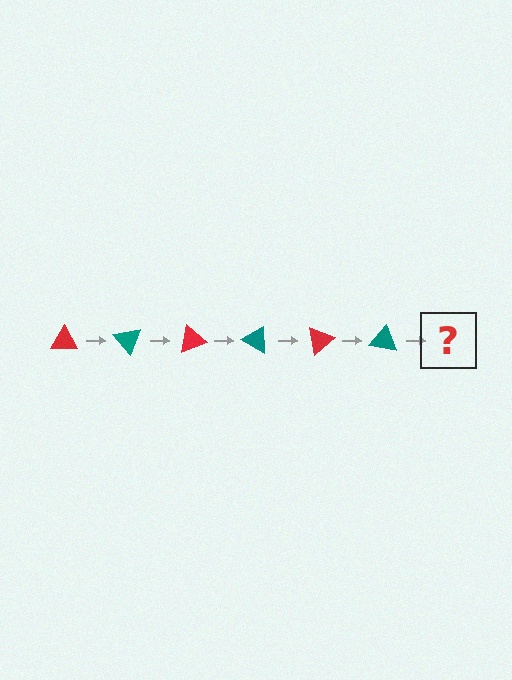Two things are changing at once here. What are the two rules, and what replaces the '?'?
The two rules are that it rotates 50 degrees each step and the color cycles through red and teal. The '?' should be a red triangle, rotated 300 degrees from the start.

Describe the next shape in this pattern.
It should be a red triangle, rotated 300 degrees from the start.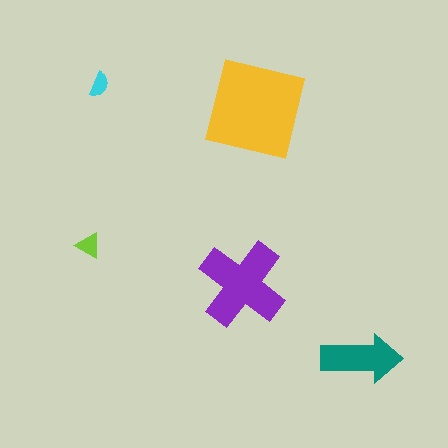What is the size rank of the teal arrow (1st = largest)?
3rd.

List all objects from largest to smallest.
The yellow square, the purple cross, the teal arrow, the lime triangle, the cyan semicircle.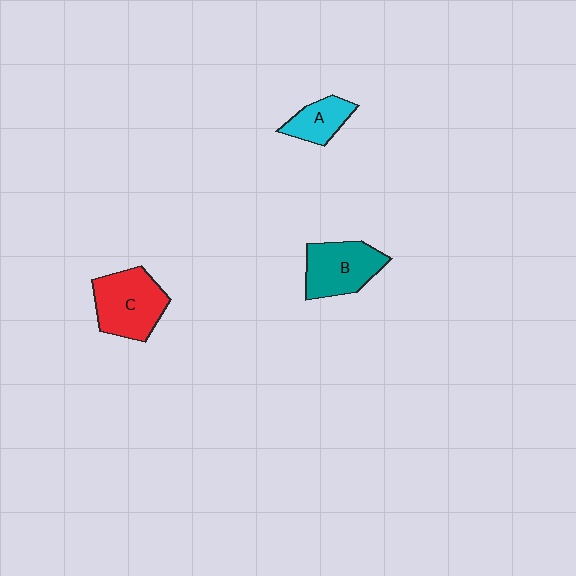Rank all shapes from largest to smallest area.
From largest to smallest: C (red), B (teal), A (cyan).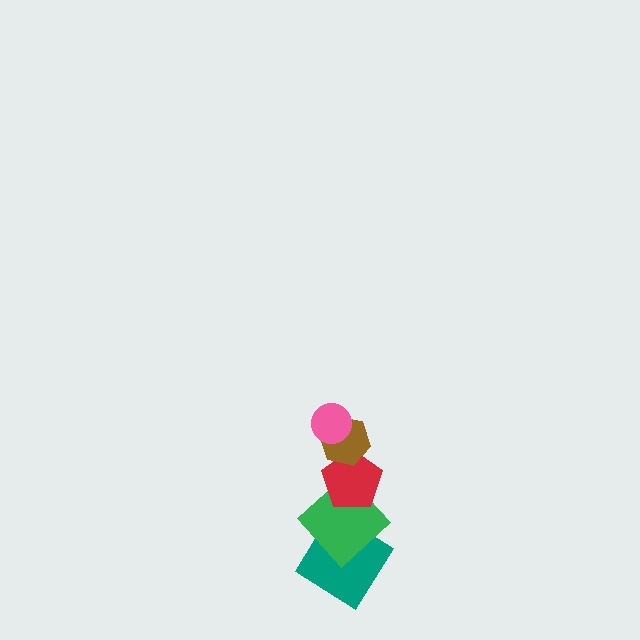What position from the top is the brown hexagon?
The brown hexagon is 2nd from the top.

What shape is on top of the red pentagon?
The brown hexagon is on top of the red pentagon.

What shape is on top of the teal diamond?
The green diamond is on top of the teal diamond.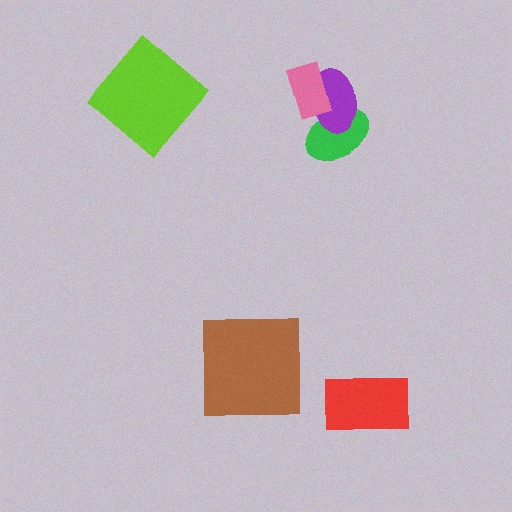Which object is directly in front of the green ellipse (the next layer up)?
The purple ellipse is directly in front of the green ellipse.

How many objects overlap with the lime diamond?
0 objects overlap with the lime diamond.